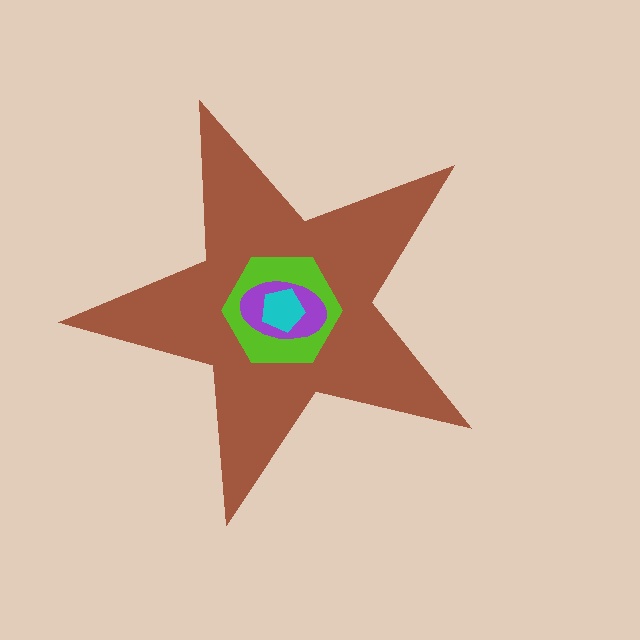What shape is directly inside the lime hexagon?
The purple ellipse.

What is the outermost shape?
The brown star.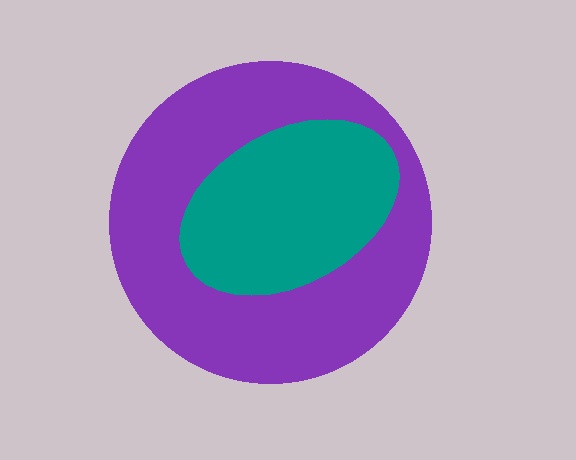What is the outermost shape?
The purple circle.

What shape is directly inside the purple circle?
The teal ellipse.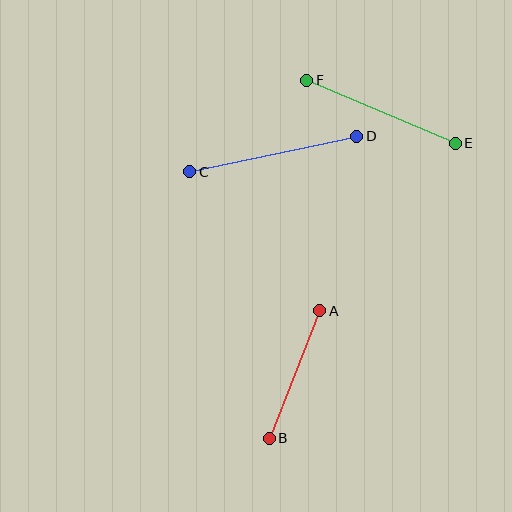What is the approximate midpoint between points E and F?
The midpoint is at approximately (381, 112) pixels.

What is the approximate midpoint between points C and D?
The midpoint is at approximately (273, 154) pixels.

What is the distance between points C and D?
The distance is approximately 170 pixels.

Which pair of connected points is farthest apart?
Points C and D are farthest apart.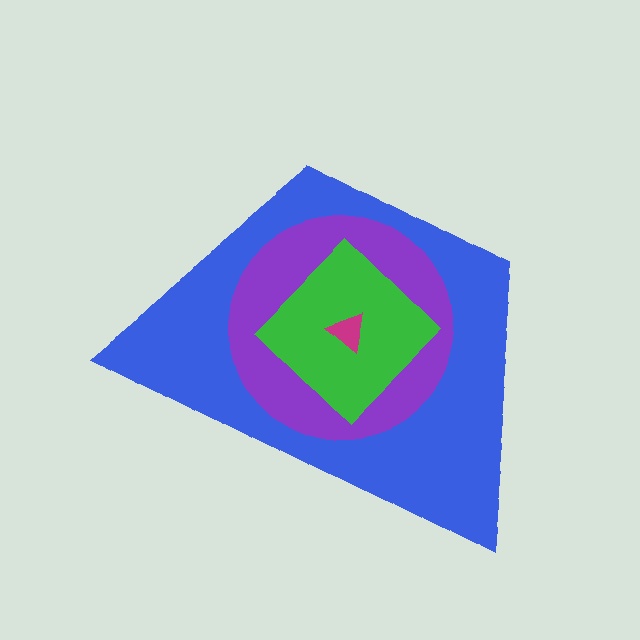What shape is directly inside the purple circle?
The green diamond.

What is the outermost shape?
The blue trapezoid.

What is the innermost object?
The magenta triangle.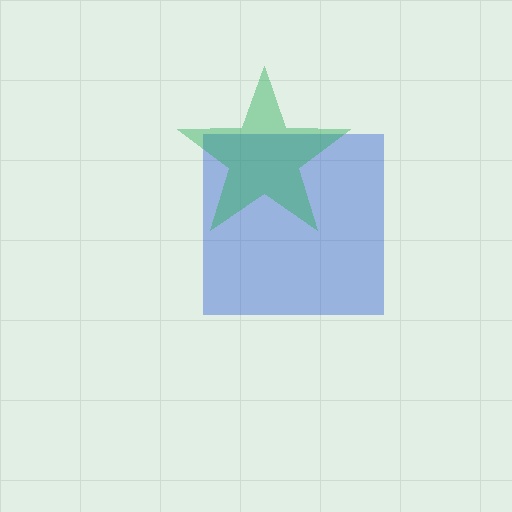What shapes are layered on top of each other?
The layered shapes are: a blue square, a green star.